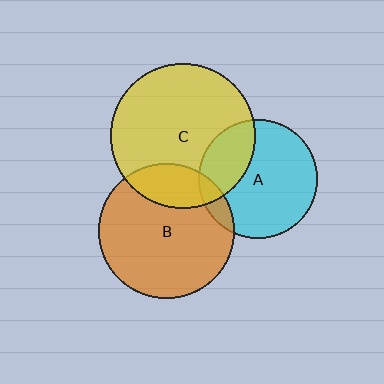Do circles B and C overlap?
Yes.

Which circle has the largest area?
Circle C (yellow).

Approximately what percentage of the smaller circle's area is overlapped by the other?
Approximately 20%.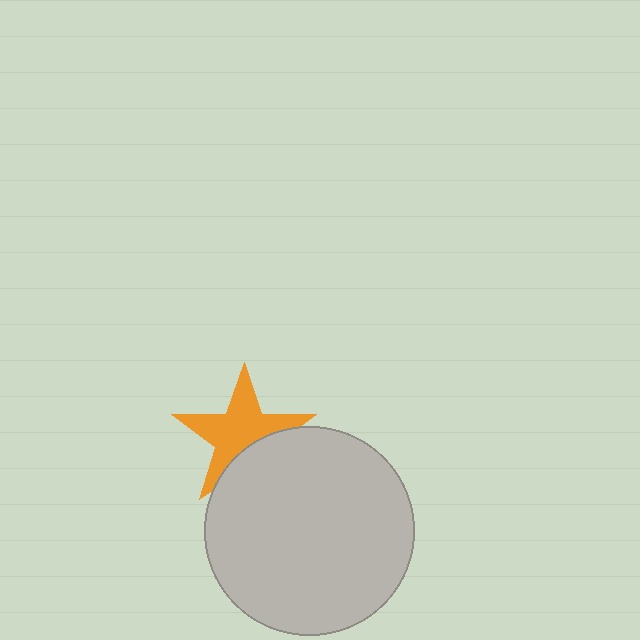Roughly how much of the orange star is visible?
Most of it is visible (roughly 69%).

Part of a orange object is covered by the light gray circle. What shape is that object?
It is a star.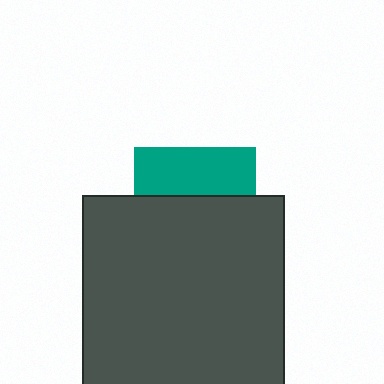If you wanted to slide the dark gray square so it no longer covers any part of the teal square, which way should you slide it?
Slide it down — that is the most direct way to separate the two shapes.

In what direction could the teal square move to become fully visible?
The teal square could move up. That would shift it out from behind the dark gray square entirely.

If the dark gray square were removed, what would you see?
You would see the complete teal square.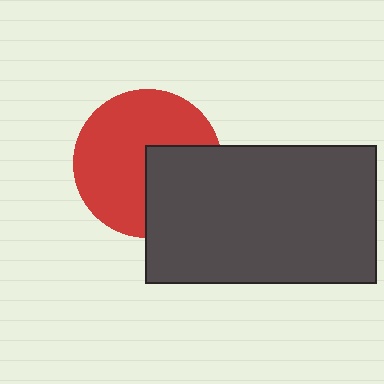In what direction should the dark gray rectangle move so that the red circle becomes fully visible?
The dark gray rectangle should move right. That is the shortest direction to clear the overlap and leave the red circle fully visible.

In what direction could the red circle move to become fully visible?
The red circle could move left. That would shift it out from behind the dark gray rectangle entirely.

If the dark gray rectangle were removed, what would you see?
You would see the complete red circle.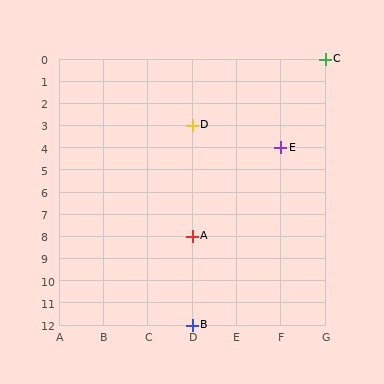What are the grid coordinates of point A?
Point A is at grid coordinates (D, 8).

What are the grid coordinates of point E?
Point E is at grid coordinates (F, 4).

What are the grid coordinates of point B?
Point B is at grid coordinates (D, 12).